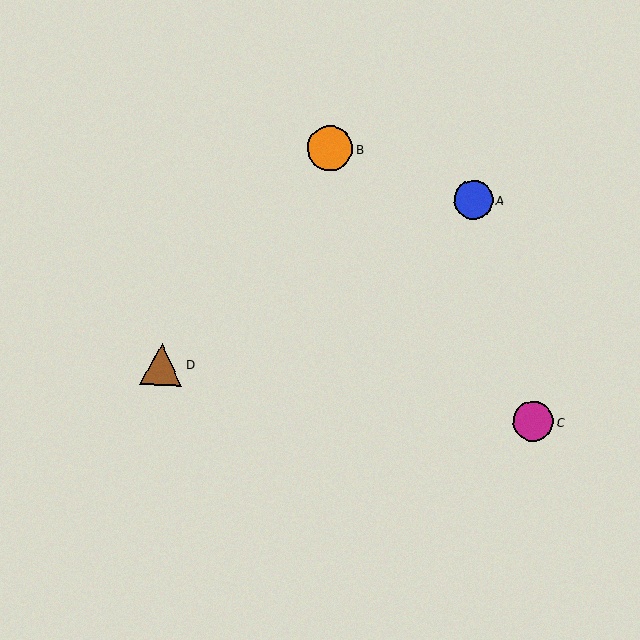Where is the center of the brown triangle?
The center of the brown triangle is at (161, 364).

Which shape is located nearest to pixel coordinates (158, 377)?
The brown triangle (labeled D) at (161, 364) is nearest to that location.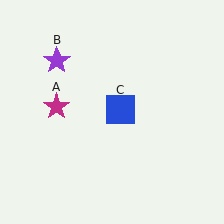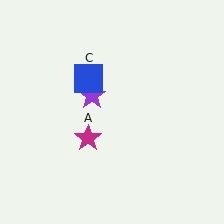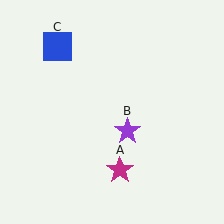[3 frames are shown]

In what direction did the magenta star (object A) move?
The magenta star (object A) moved down and to the right.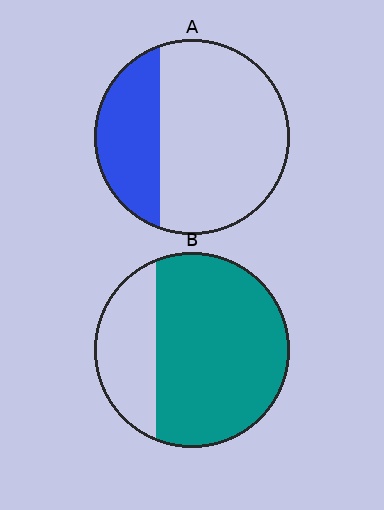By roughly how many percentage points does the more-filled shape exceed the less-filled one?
By roughly 45 percentage points (B over A).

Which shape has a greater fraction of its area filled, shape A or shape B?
Shape B.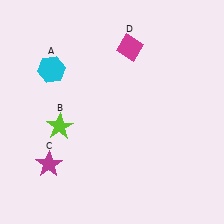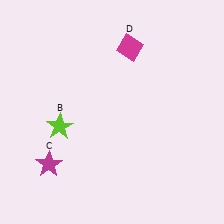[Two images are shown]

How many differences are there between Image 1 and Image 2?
There is 1 difference between the two images.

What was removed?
The cyan hexagon (A) was removed in Image 2.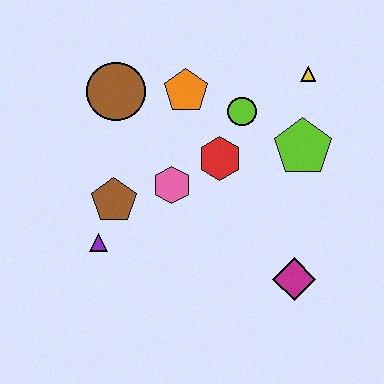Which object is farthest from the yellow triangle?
The purple triangle is farthest from the yellow triangle.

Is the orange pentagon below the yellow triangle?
Yes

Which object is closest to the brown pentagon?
The purple triangle is closest to the brown pentagon.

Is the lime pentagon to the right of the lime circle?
Yes